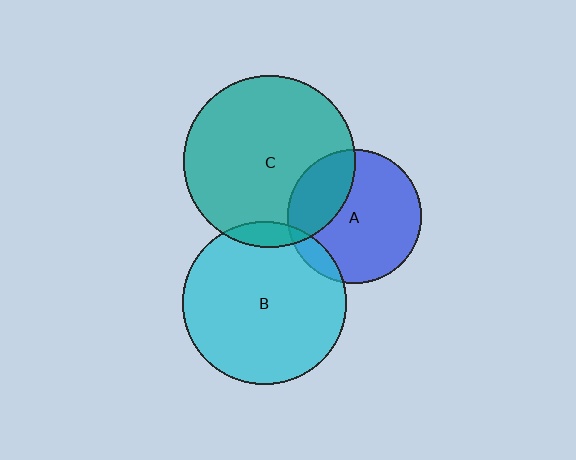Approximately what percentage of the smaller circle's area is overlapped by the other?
Approximately 30%.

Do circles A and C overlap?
Yes.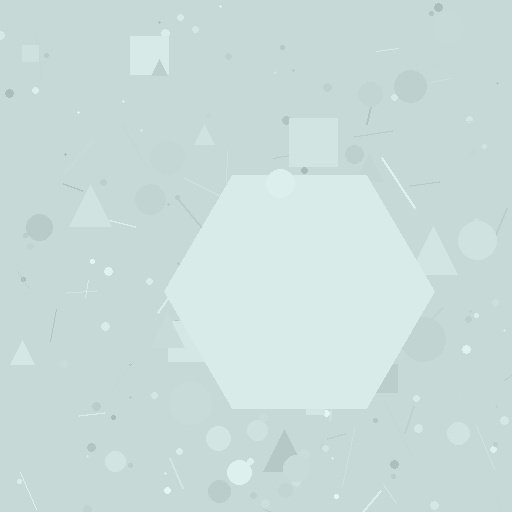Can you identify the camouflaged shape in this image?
The camouflaged shape is a hexagon.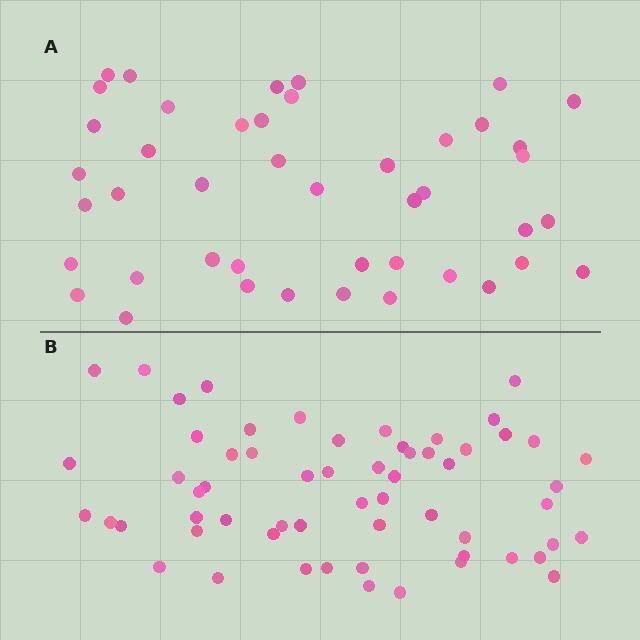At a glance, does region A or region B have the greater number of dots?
Region B (the bottom region) has more dots.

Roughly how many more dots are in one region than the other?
Region B has approximately 15 more dots than region A.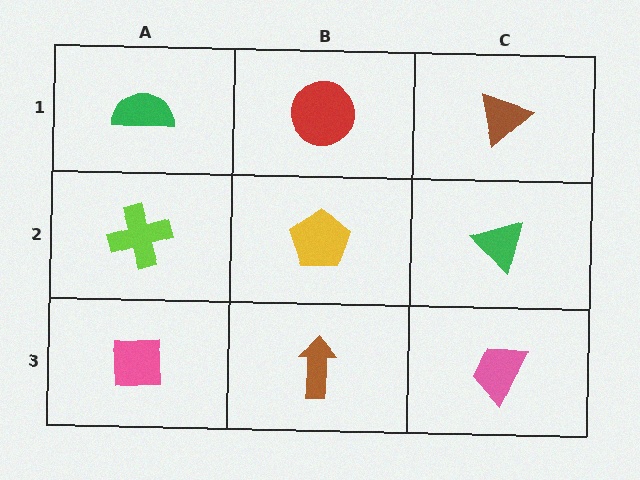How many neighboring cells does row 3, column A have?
2.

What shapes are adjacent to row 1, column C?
A green triangle (row 2, column C), a red circle (row 1, column B).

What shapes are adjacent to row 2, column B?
A red circle (row 1, column B), a brown arrow (row 3, column B), a lime cross (row 2, column A), a green triangle (row 2, column C).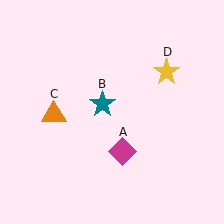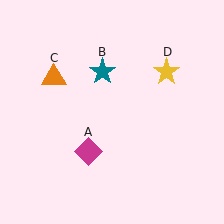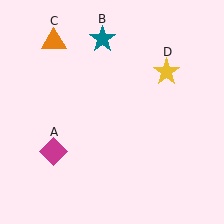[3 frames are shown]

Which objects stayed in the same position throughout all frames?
Yellow star (object D) remained stationary.